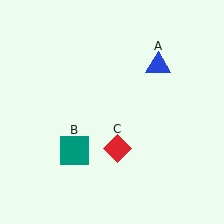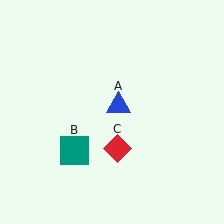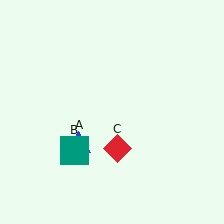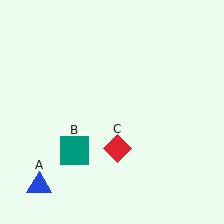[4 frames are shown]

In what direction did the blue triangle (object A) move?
The blue triangle (object A) moved down and to the left.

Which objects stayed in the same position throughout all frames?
Teal square (object B) and red diamond (object C) remained stationary.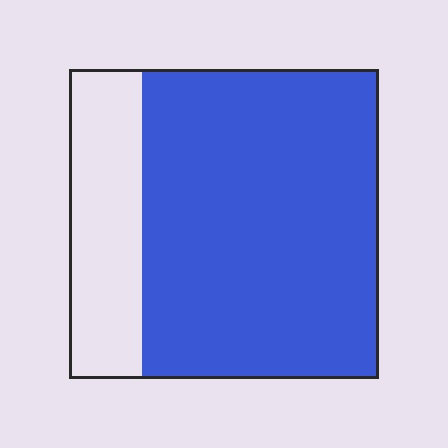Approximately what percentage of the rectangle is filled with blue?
Approximately 75%.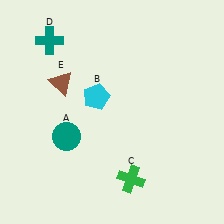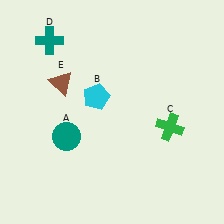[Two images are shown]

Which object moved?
The green cross (C) moved up.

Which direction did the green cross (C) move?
The green cross (C) moved up.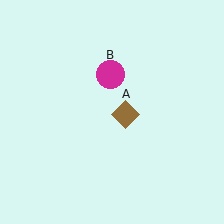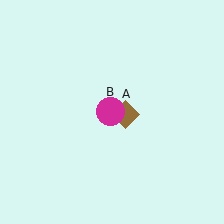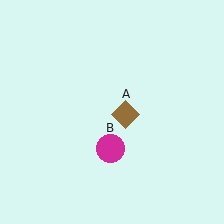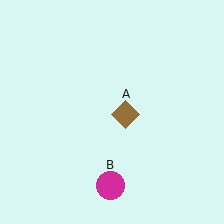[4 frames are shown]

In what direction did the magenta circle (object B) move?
The magenta circle (object B) moved down.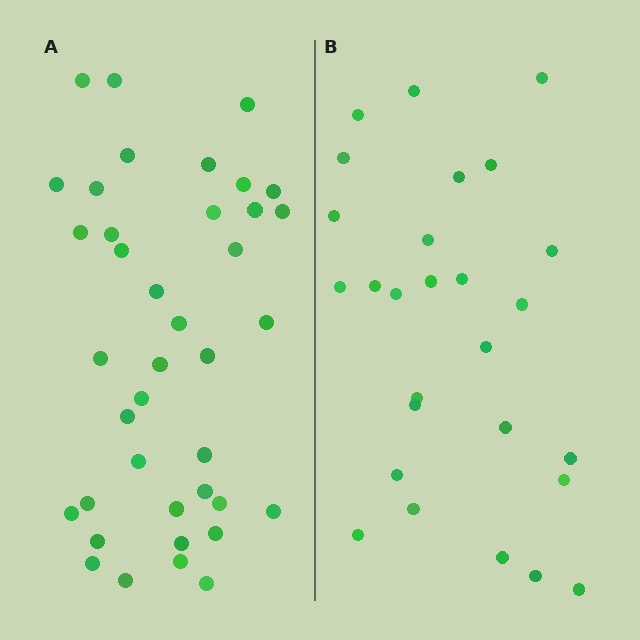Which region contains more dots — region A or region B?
Region A (the left region) has more dots.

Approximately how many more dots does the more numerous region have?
Region A has roughly 12 or so more dots than region B.